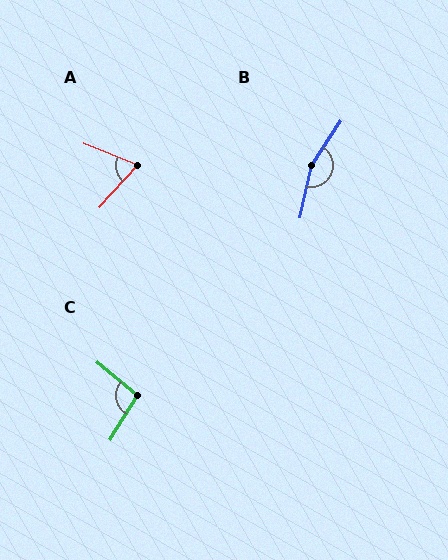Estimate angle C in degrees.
Approximately 99 degrees.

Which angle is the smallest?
A, at approximately 70 degrees.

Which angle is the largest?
B, at approximately 159 degrees.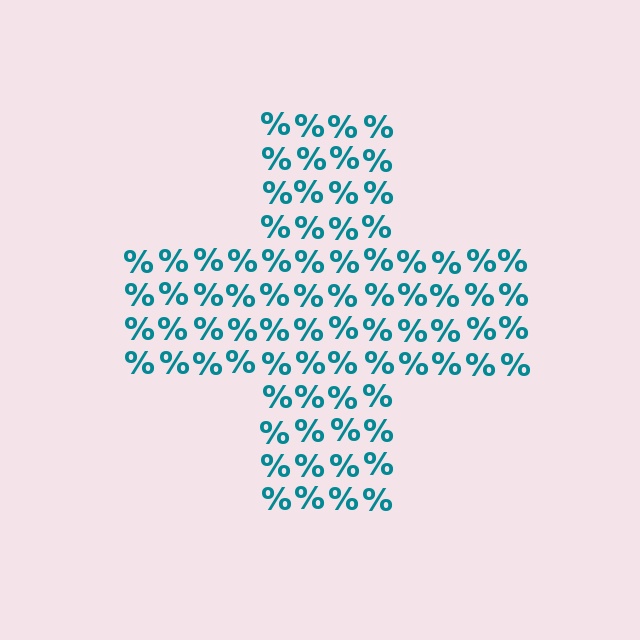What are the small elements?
The small elements are percent signs.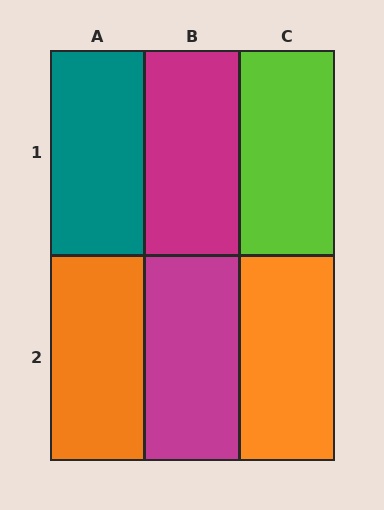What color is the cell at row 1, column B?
Magenta.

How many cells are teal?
1 cell is teal.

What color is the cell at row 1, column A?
Teal.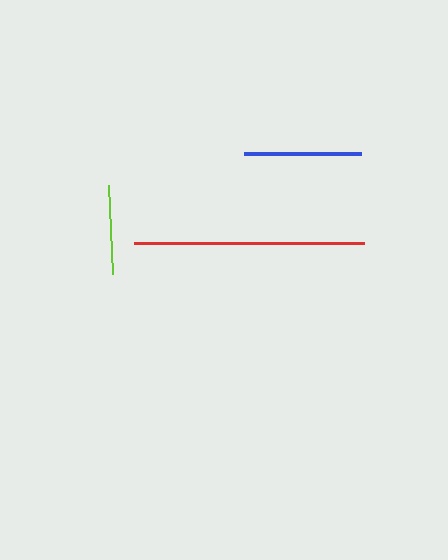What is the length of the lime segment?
The lime segment is approximately 89 pixels long.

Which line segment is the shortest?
The lime line is the shortest at approximately 89 pixels.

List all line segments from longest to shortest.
From longest to shortest: red, blue, lime.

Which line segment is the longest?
The red line is the longest at approximately 230 pixels.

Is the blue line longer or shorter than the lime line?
The blue line is longer than the lime line.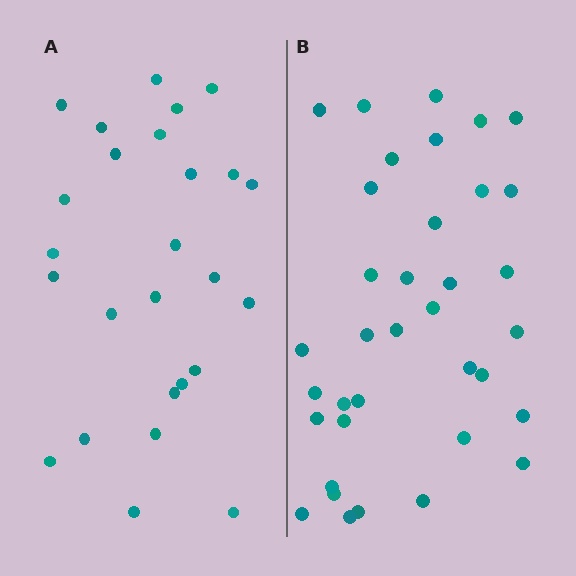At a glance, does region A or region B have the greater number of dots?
Region B (the right region) has more dots.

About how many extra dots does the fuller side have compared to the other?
Region B has roughly 10 or so more dots than region A.